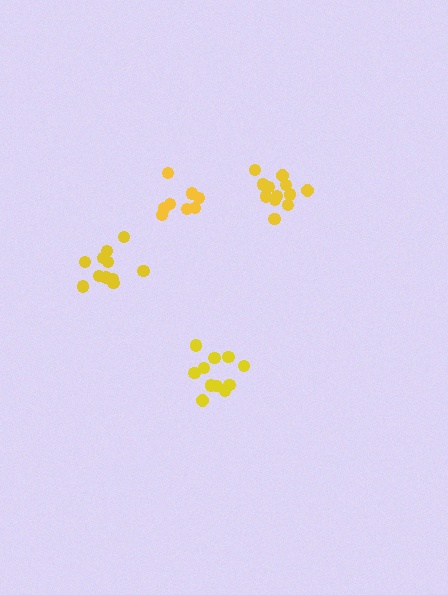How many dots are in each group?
Group 1: 12 dots, Group 2: 11 dots, Group 3: 12 dots, Group 4: 9 dots (44 total).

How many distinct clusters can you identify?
There are 4 distinct clusters.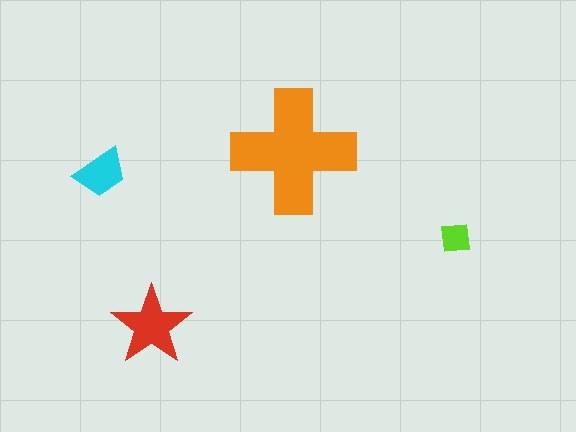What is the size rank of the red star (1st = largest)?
2nd.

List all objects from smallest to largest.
The lime square, the cyan trapezoid, the red star, the orange cross.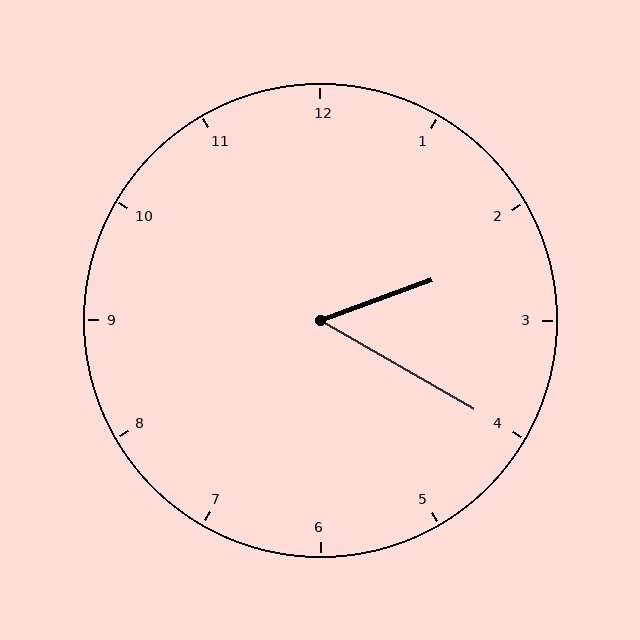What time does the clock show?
2:20.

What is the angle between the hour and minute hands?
Approximately 50 degrees.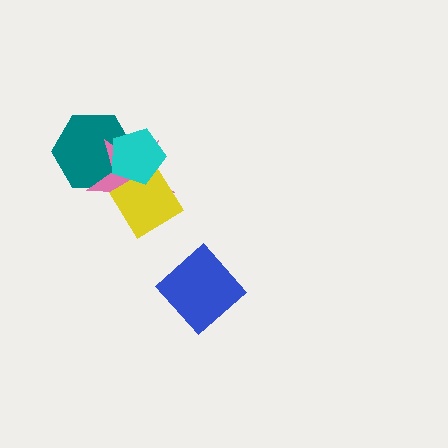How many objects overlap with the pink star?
3 objects overlap with the pink star.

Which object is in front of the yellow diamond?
The cyan pentagon is in front of the yellow diamond.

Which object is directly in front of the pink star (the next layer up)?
The yellow diamond is directly in front of the pink star.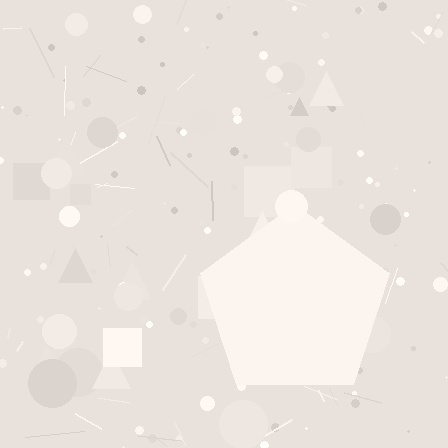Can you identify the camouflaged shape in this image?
The camouflaged shape is a pentagon.